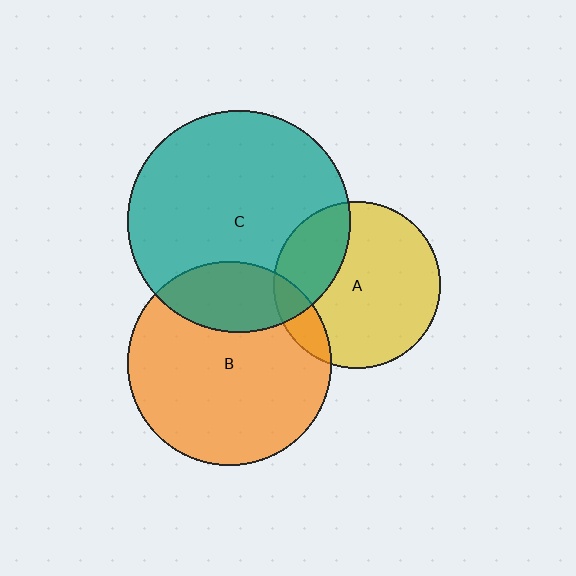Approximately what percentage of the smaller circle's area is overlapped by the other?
Approximately 10%.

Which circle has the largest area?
Circle C (teal).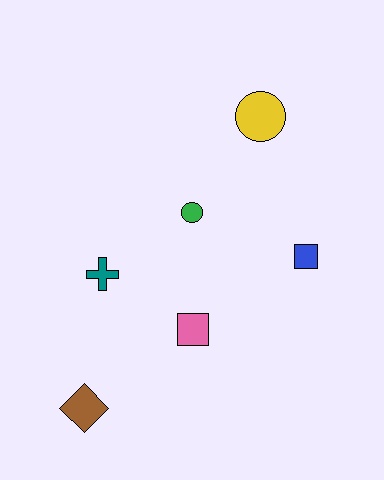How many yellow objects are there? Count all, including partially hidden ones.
There is 1 yellow object.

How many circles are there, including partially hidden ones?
There are 2 circles.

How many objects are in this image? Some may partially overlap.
There are 6 objects.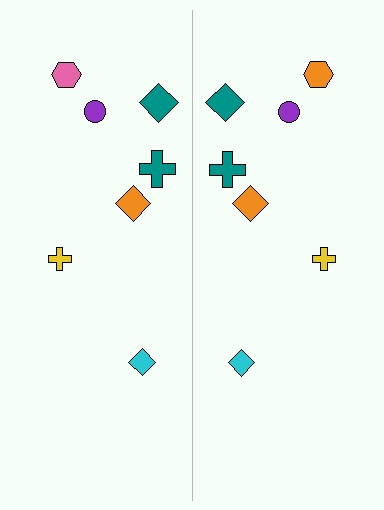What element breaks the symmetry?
The orange hexagon on the right side breaks the symmetry — its mirror counterpart is pink.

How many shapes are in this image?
There are 14 shapes in this image.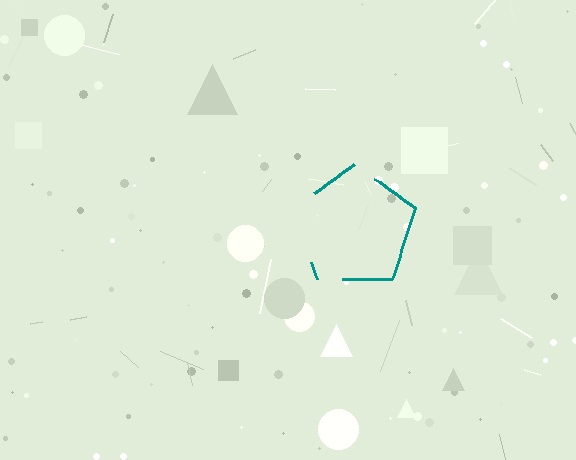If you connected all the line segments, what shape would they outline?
They would outline a pentagon.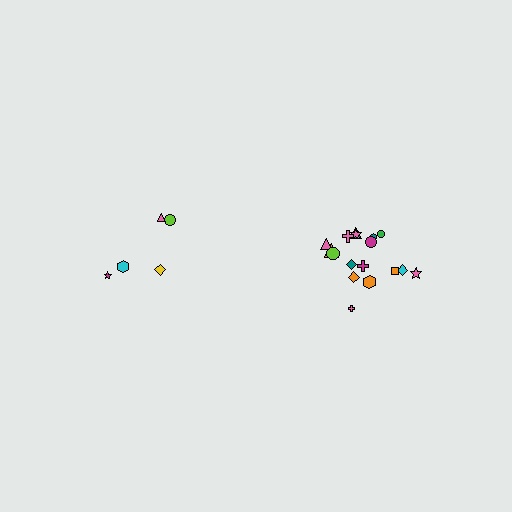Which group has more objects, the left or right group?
The right group.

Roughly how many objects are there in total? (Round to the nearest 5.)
Roughly 25 objects in total.